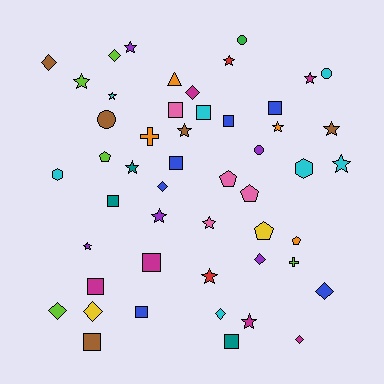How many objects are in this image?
There are 50 objects.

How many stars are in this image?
There are 15 stars.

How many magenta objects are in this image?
There are 6 magenta objects.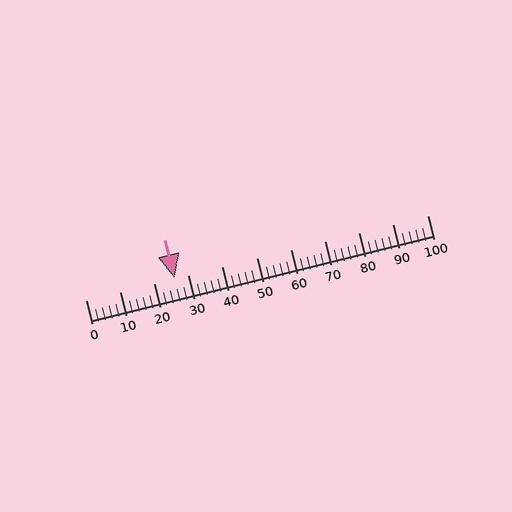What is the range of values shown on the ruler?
The ruler shows values from 0 to 100.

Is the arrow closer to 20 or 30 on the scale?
The arrow is closer to 30.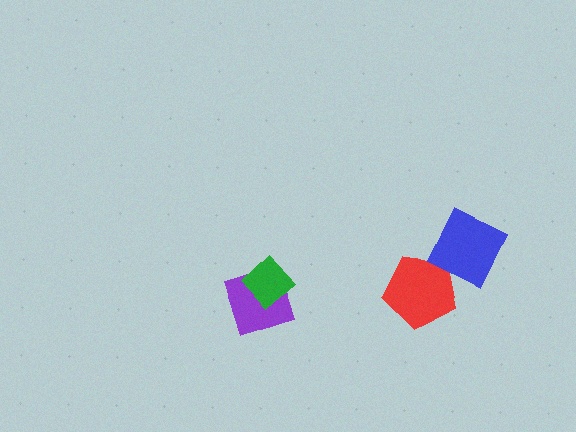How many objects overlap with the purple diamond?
1 object overlaps with the purple diamond.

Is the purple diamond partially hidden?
Yes, it is partially covered by another shape.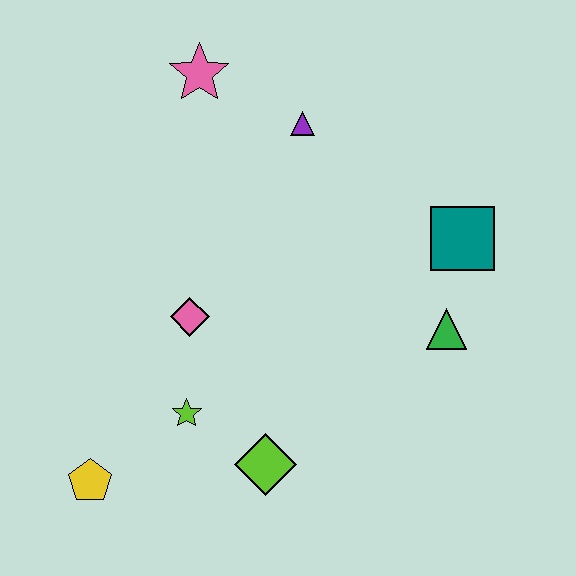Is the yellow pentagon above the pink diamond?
No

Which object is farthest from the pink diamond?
The teal square is farthest from the pink diamond.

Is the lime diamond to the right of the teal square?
No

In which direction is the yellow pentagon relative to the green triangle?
The yellow pentagon is to the left of the green triangle.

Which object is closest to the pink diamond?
The lime star is closest to the pink diamond.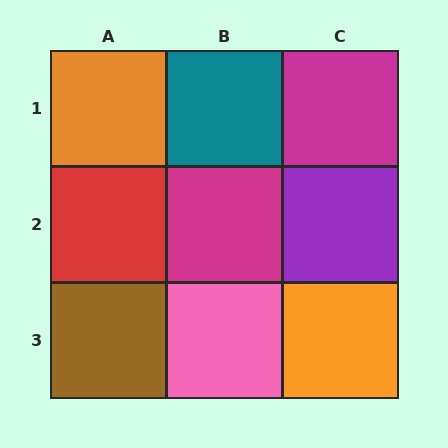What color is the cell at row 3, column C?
Orange.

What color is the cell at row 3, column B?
Pink.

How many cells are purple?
1 cell is purple.